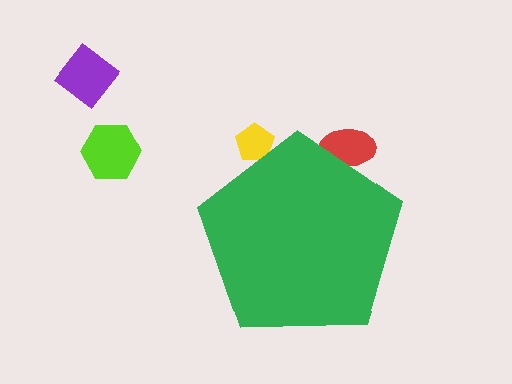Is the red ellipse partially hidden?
Yes, the red ellipse is partially hidden behind the green pentagon.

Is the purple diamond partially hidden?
No, the purple diamond is fully visible.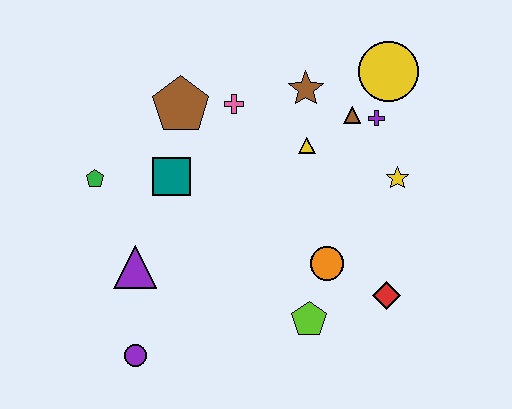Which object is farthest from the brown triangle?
The purple circle is farthest from the brown triangle.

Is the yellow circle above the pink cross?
Yes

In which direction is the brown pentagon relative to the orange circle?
The brown pentagon is above the orange circle.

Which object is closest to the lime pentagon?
The orange circle is closest to the lime pentagon.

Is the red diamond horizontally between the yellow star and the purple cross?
Yes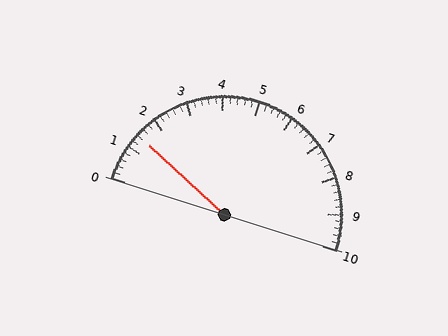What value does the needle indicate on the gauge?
The needle indicates approximately 1.4.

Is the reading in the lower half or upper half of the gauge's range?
The reading is in the lower half of the range (0 to 10).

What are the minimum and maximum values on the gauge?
The gauge ranges from 0 to 10.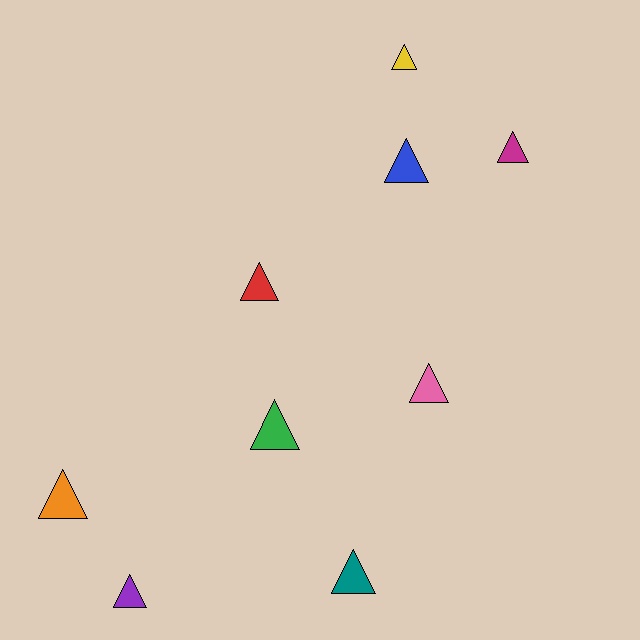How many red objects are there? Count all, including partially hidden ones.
There is 1 red object.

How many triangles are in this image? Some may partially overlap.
There are 9 triangles.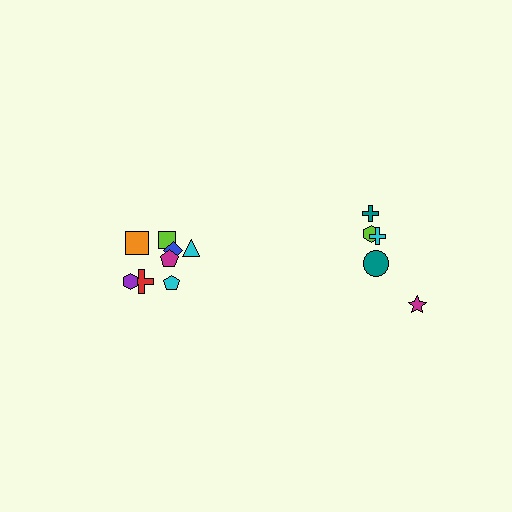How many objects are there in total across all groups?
There are 13 objects.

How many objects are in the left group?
There are 8 objects.